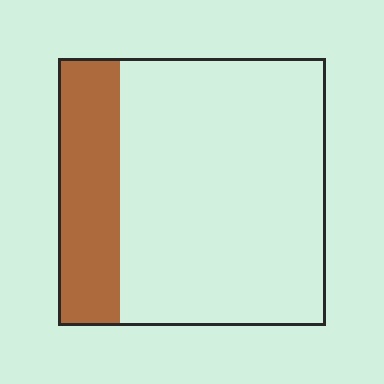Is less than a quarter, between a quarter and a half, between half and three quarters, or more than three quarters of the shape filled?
Less than a quarter.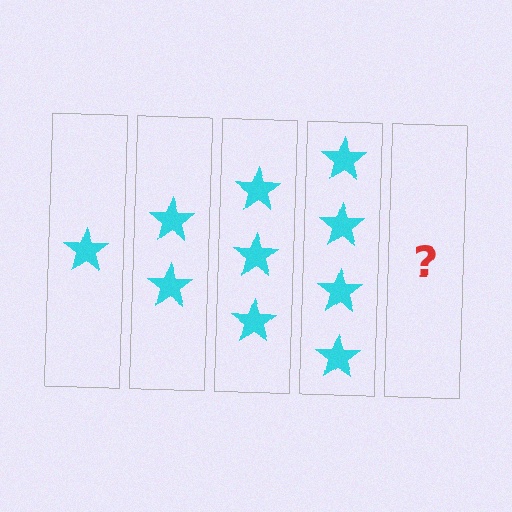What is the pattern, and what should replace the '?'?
The pattern is that each step adds one more star. The '?' should be 5 stars.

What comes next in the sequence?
The next element should be 5 stars.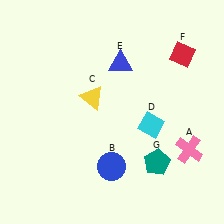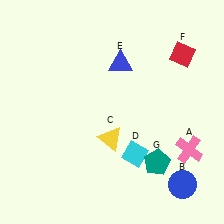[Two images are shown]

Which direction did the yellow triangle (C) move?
The yellow triangle (C) moved down.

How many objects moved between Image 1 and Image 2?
3 objects moved between the two images.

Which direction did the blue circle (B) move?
The blue circle (B) moved right.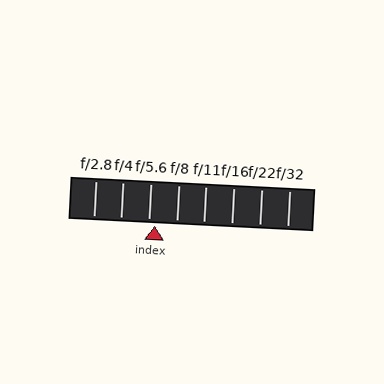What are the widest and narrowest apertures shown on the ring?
The widest aperture shown is f/2.8 and the narrowest is f/32.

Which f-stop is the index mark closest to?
The index mark is closest to f/5.6.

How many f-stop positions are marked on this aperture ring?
There are 8 f-stop positions marked.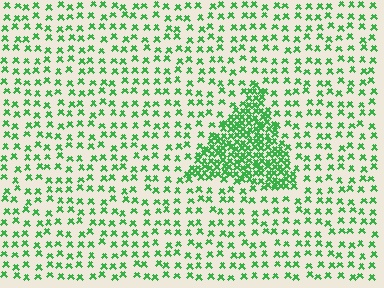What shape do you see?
I see a triangle.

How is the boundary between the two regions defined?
The boundary is defined by a change in element density (approximately 2.9x ratio). All elements are the same color, size, and shape.